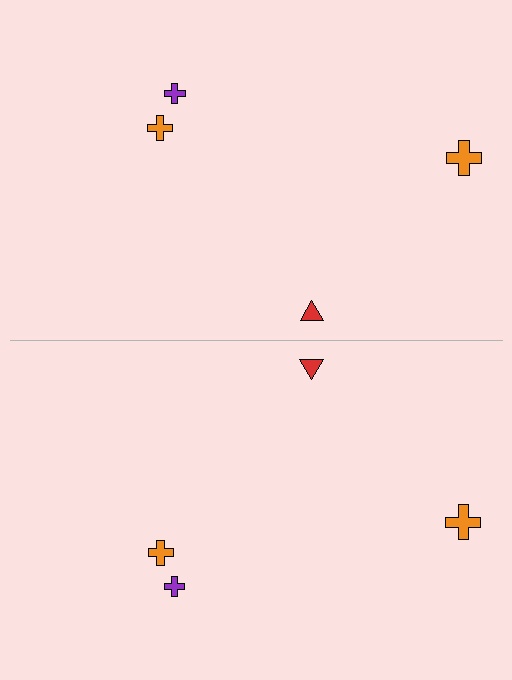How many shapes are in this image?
There are 8 shapes in this image.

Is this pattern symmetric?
Yes, this pattern has bilateral (reflection) symmetry.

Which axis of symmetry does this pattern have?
The pattern has a horizontal axis of symmetry running through the center of the image.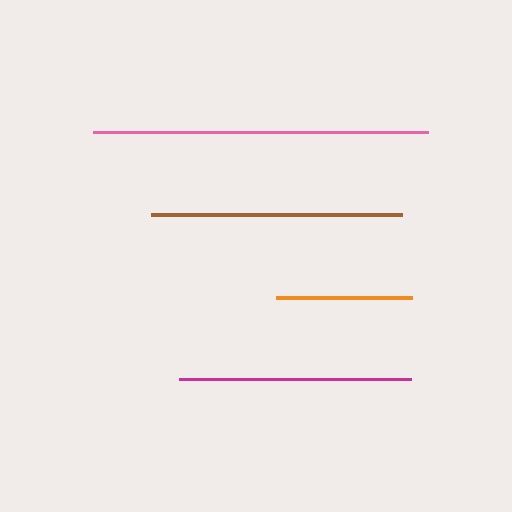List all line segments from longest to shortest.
From longest to shortest: pink, brown, magenta, orange.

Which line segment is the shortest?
The orange line is the shortest at approximately 136 pixels.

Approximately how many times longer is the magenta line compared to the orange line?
The magenta line is approximately 1.7 times the length of the orange line.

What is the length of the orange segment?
The orange segment is approximately 136 pixels long.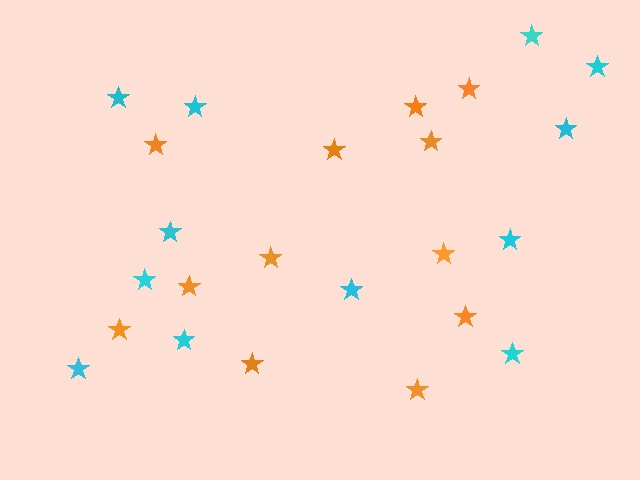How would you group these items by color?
There are 2 groups: one group of orange stars (12) and one group of cyan stars (12).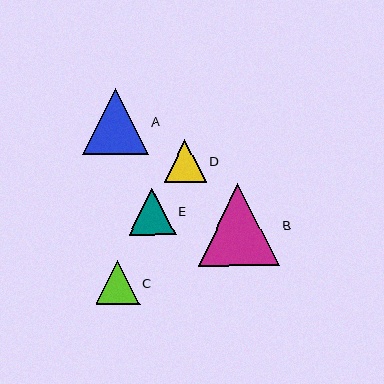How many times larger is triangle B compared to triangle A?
Triangle B is approximately 1.2 times the size of triangle A.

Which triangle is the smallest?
Triangle D is the smallest with a size of approximately 42 pixels.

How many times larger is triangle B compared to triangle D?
Triangle B is approximately 1.9 times the size of triangle D.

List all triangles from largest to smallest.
From largest to smallest: B, A, E, C, D.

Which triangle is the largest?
Triangle B is the largest with a size of approximately 81 pixels.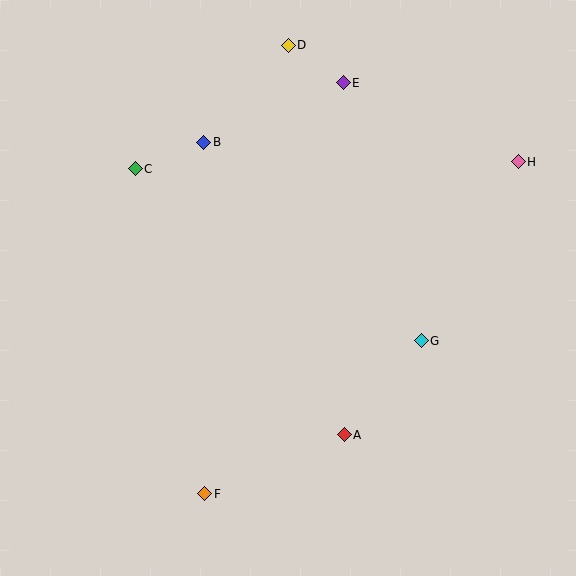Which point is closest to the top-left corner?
Point C is closest to the top-left corner.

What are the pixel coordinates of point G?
Point G is at (421, 341).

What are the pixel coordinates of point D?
Point D is at (288, 45).